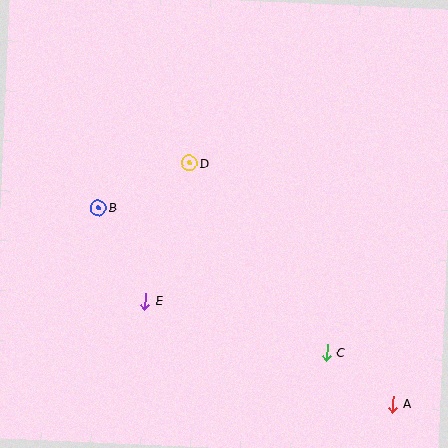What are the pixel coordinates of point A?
Point A is at (393, 404).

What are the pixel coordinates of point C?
Point C is at (327, 352).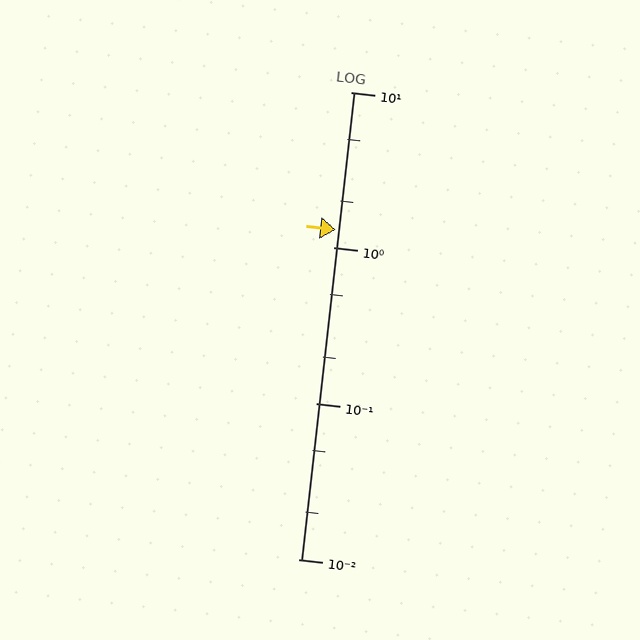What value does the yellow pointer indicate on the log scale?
The pointer indicates approximately 1.3.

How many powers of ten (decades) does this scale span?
The scale spans 3 decades, from 0.01 to 10.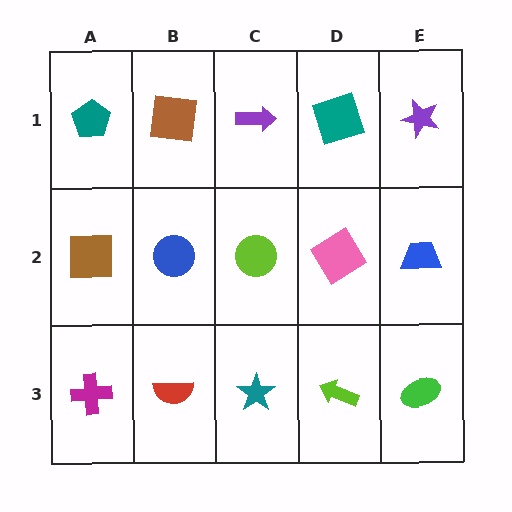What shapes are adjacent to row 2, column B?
A brown square (row 1, column B), a red semicircle (row 3, column B), a brown square (row 2, column A), a lime circle (row 2, column C).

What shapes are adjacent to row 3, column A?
A brown square (row 2, column A), a red semicircle (row 3, column B).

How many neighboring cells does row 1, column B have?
3.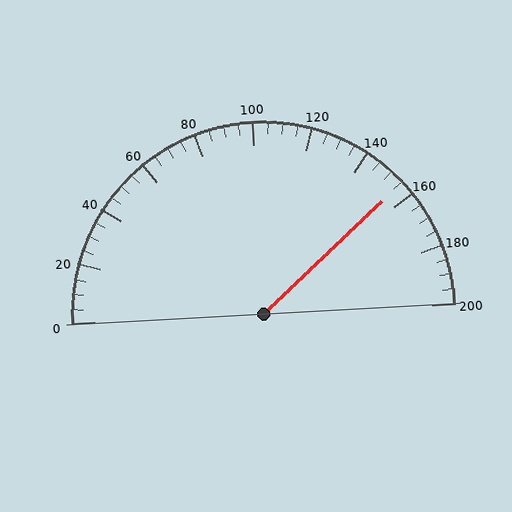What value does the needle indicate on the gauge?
The needle indicates approximately 155.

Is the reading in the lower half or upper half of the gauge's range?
The reading is in the upper half of the range (0 to 200).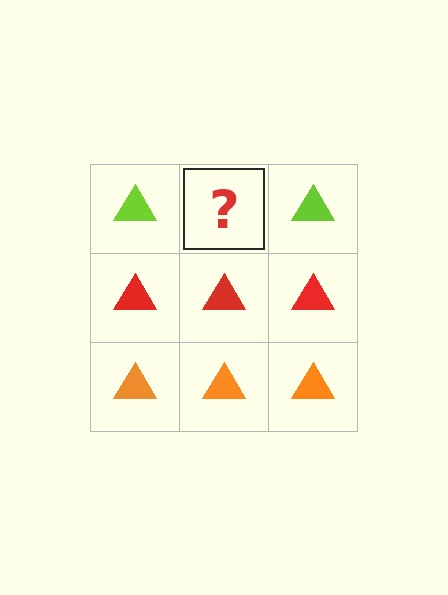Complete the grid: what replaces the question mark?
The question mark should be replaced with a lime triangle.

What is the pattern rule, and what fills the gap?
The rule is that each row has a consistent color. The gap should be filled with a lime triangle.